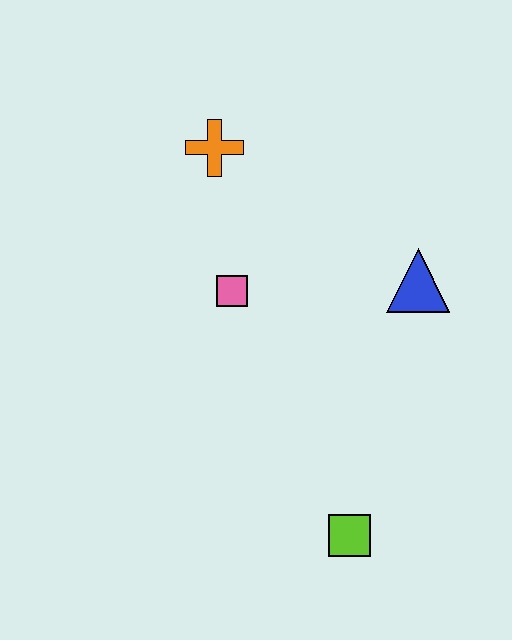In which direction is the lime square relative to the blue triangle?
The lime square is below the blue triangle.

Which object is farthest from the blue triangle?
The lime square is farthest from the blue triangle.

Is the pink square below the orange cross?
Yes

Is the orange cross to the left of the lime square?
Yes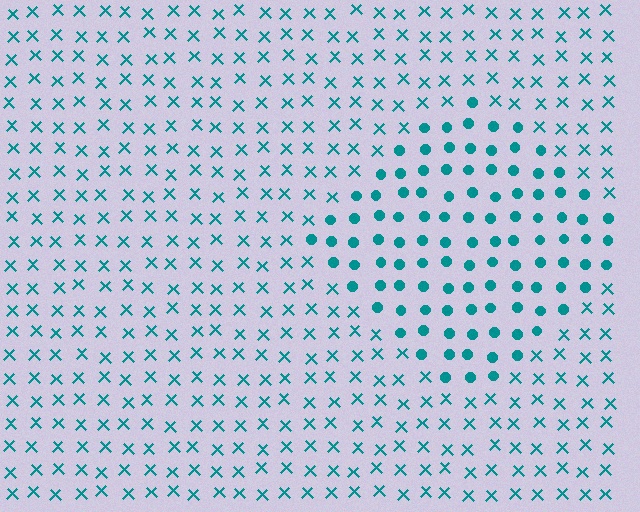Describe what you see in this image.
The image is filled with small teal elements arranged in a uniform grid. A diamond-shaped region contains circles, while the surrounding area contains X marks. The boundary is defined purely by the change in element shape.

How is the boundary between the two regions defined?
The boundary is defined by a change in element shape: circles inside vs. X marks outside. All elements share the same color and spacing.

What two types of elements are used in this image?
The image uses circles inside the diamond region and X marks outside it.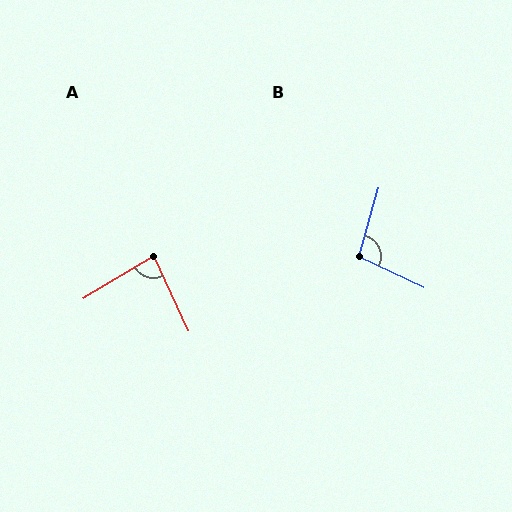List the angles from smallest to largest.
A (84°), B (100°).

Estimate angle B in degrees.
Approximately 100 degrees.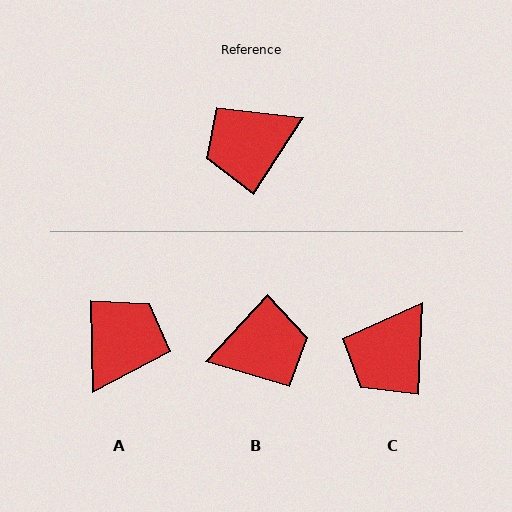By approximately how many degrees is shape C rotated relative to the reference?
Approximately 31 degrees counter-clockwise.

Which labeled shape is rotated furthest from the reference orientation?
B, about 170 degrees away.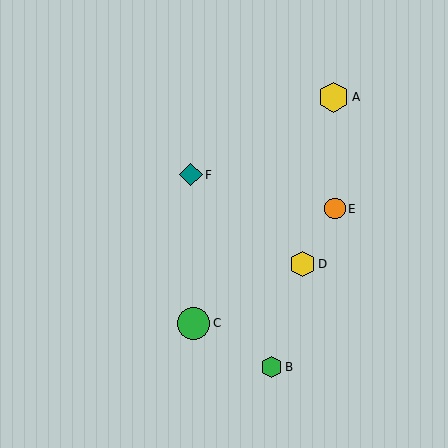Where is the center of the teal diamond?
The center of the teal diamond is at (191, 175).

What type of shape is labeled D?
Shape D is a yellow hexagon.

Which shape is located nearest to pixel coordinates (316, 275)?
The yellow hexagon (labeled D) at (302, 264) is nearest to that location.